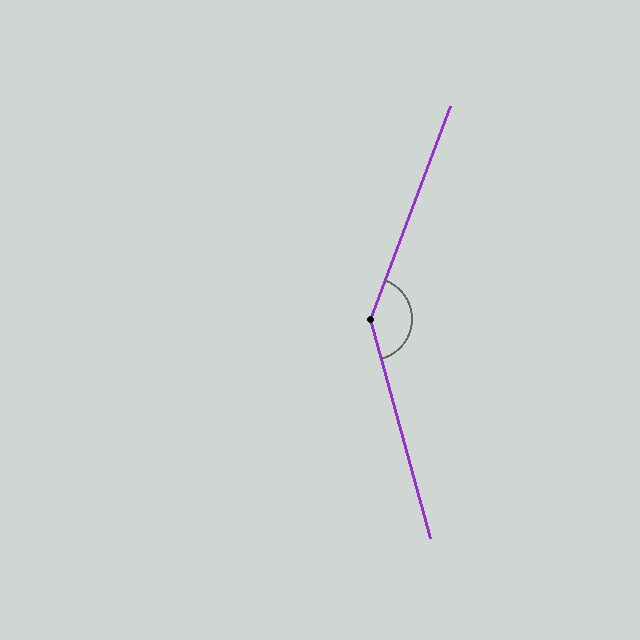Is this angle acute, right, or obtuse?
It is obtuse.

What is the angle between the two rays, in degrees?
Approximately 144 degrees.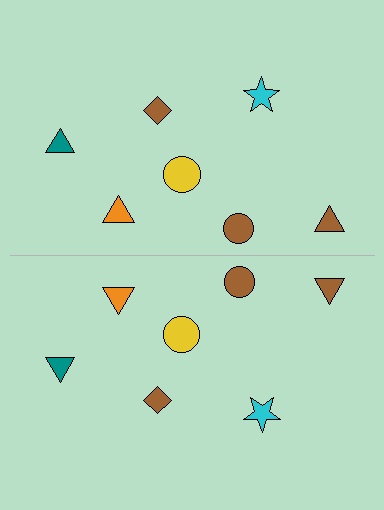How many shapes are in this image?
There are 14 shapes in this image.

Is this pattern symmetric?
Yes, this pattern has bilateral (reflection) symmetry.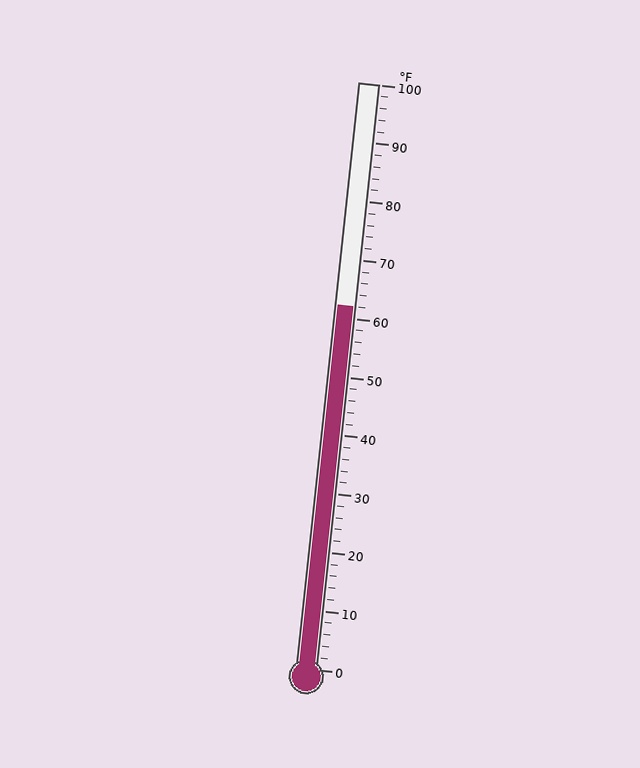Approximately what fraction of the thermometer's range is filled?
The thermometer is filled to approximately 60% of its range.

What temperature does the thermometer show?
The thermometer shows approximately 62°F.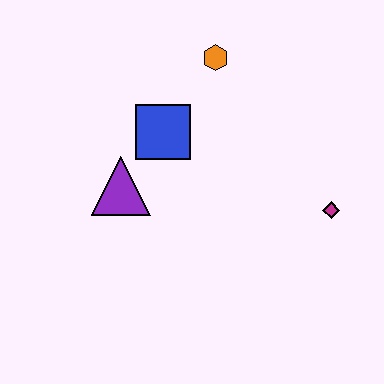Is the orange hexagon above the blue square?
Yes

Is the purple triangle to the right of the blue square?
No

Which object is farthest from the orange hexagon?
The magenta diamond is farthest from the orange hexagon.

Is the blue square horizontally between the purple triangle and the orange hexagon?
Yes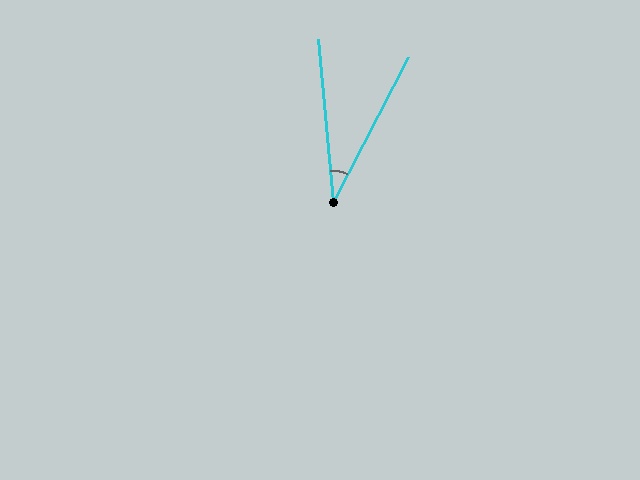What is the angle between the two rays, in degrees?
Approximately 33 degrees.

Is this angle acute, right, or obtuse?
It is acute.